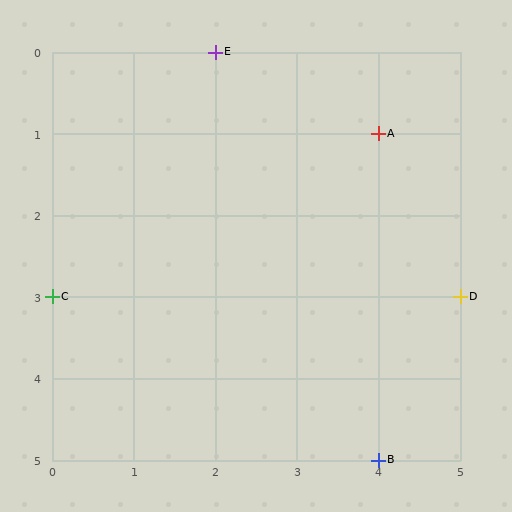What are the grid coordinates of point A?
Point A is at grid coordinates (4, 1).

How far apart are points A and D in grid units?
Points A and D are 1 column and 2 rows apart (about 2.2 grid units diagonally).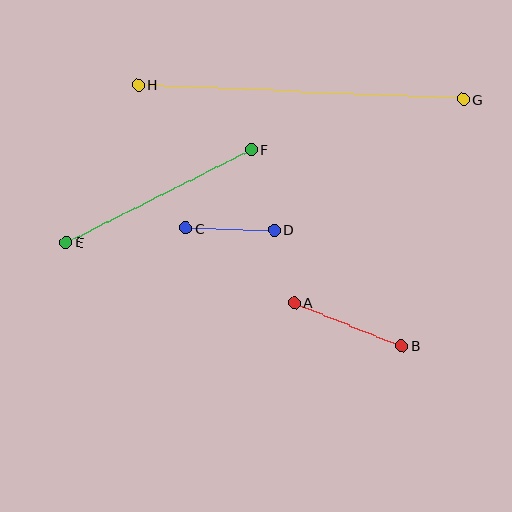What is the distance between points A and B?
The distance is approximately 115 pixels.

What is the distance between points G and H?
The distance is approximately 325 pixels.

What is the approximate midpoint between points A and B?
The midpoint is at approximately (348, 324) pixels.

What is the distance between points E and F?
The distance is approximately 207 pixels.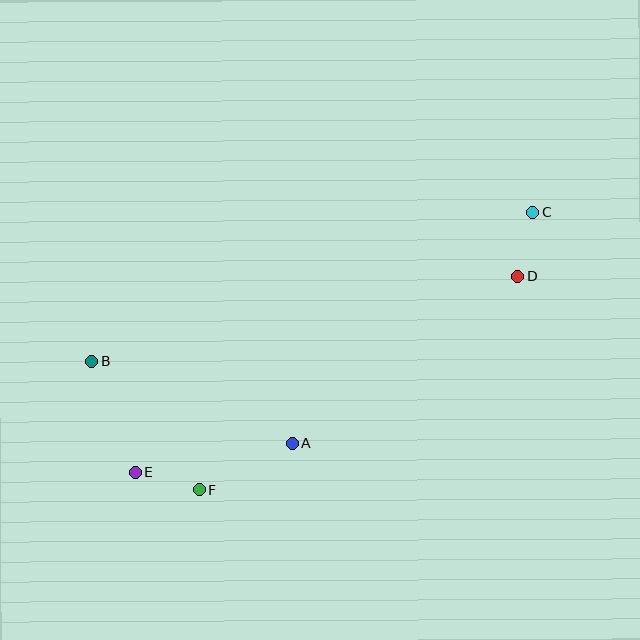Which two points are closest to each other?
Points C and D are closest to each other.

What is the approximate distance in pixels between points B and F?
The distance between B and F is approximately 167 pixels.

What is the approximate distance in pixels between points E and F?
The distance between E and F is approximately 66 pixels.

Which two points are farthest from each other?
Points C and E are farthest from each other.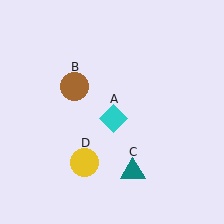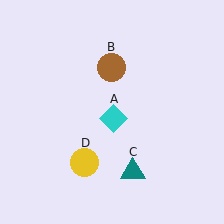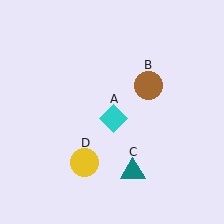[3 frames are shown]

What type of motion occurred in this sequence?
The brown circle (object B) rotated clockwise around the center of the scene.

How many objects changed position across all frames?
1 object changed position: brown circle (object B).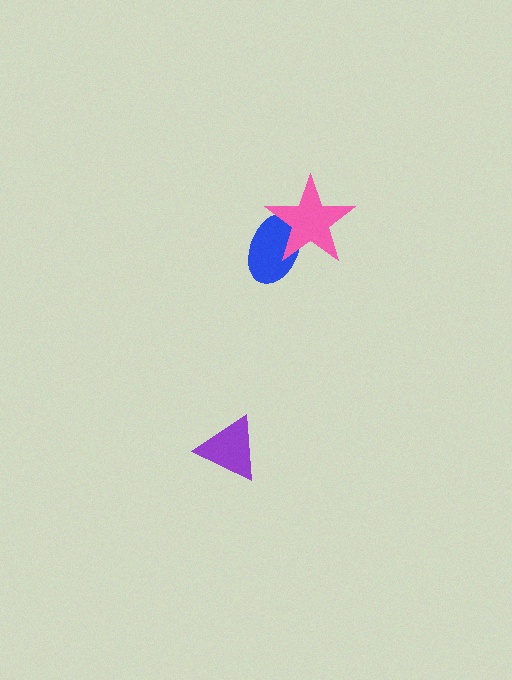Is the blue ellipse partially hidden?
Yes, it is partially covered by another shape.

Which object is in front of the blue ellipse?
The pink star is in front of the blue ellipse.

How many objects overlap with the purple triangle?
0 objects overlap with the purple triangle.